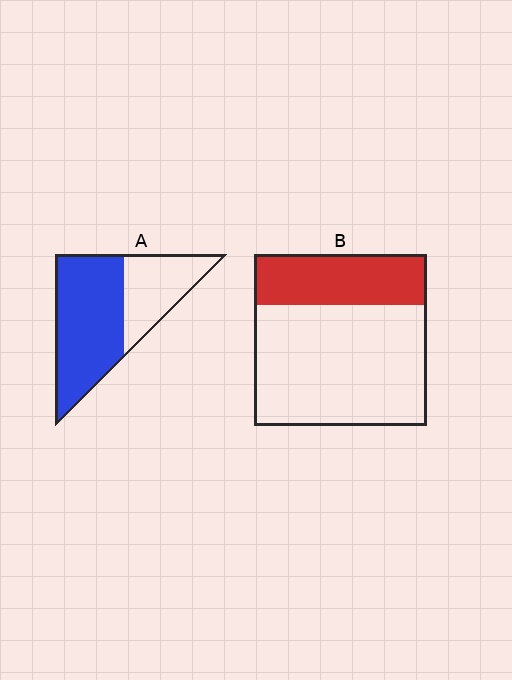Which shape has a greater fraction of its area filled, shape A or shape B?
Shape A.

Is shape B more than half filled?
No.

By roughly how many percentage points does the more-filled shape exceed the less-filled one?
By roughly 35 percentage points (A over B).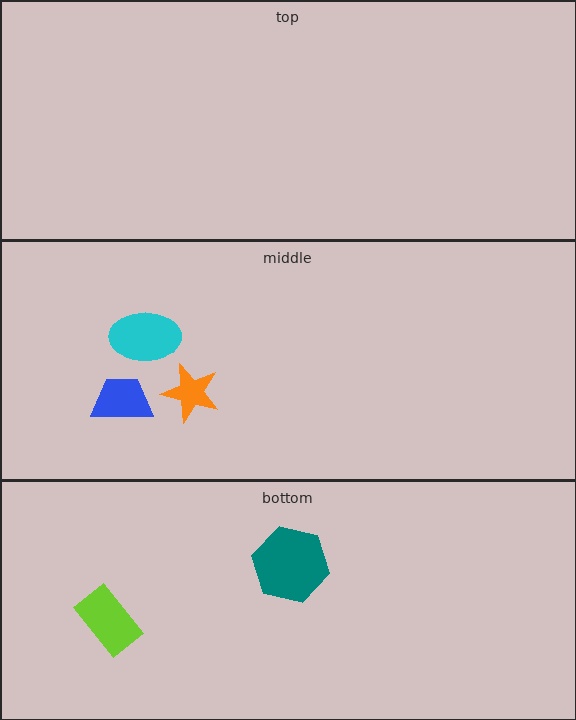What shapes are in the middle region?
The blue trapezoid, the orange star, the cyan ellipse.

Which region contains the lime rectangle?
The bottom region.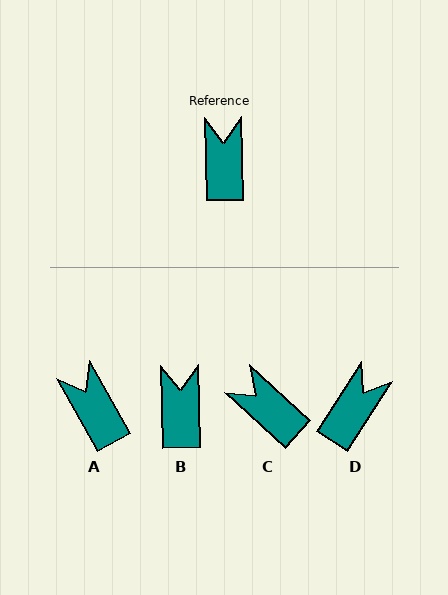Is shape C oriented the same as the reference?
No, it is off by about 47 degrees.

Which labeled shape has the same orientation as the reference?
B.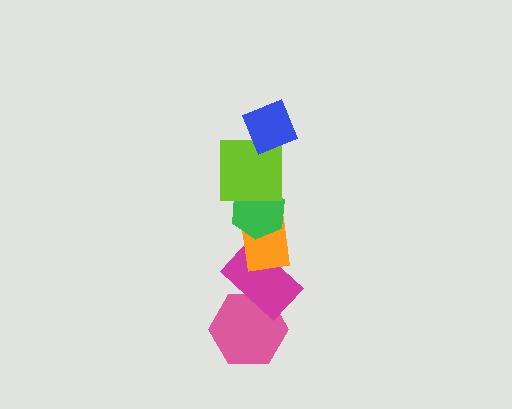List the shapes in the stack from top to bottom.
From top to bottom: the blue diamond, the lime square, the green hexagon, the orange rectangle, the magenta rectangle, the pink hexagon.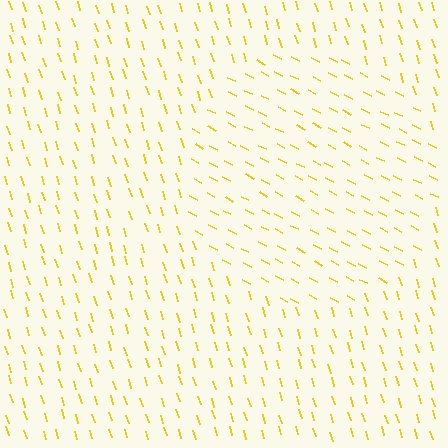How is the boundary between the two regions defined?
The boundary is defined purely by a change in line orientation (approximately 45 degrees difference). All lines are the same color and thickness.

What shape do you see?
I see a circle.